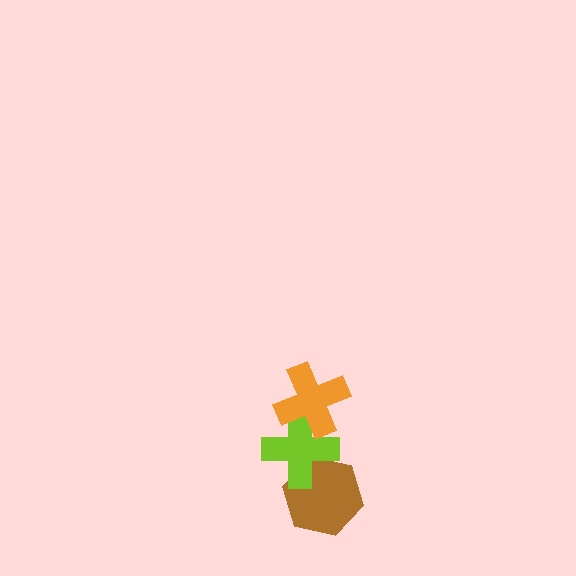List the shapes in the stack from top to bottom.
From top to bottom: the orange cross, the lime cross, the brown hexagon.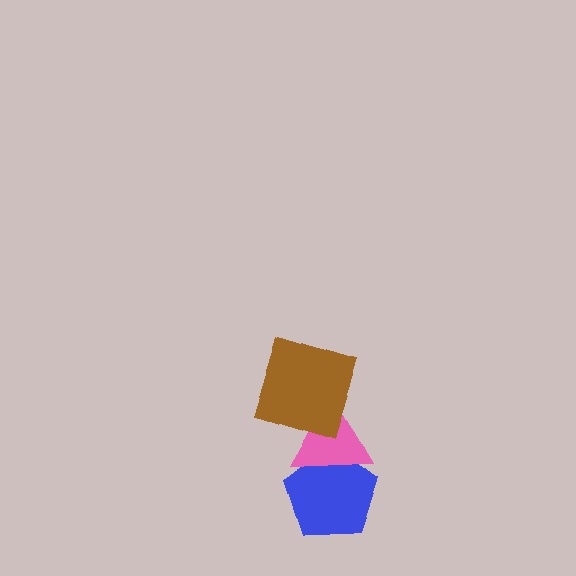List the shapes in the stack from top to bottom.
From top to bottom: the brown square, the pink triangle, the blue pentagon.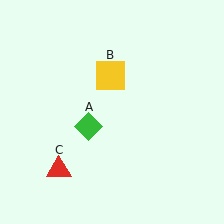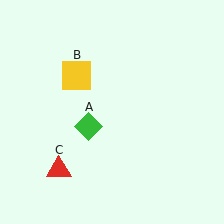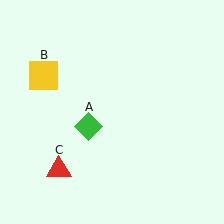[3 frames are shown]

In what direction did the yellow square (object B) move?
The yellow square (object B) moved left.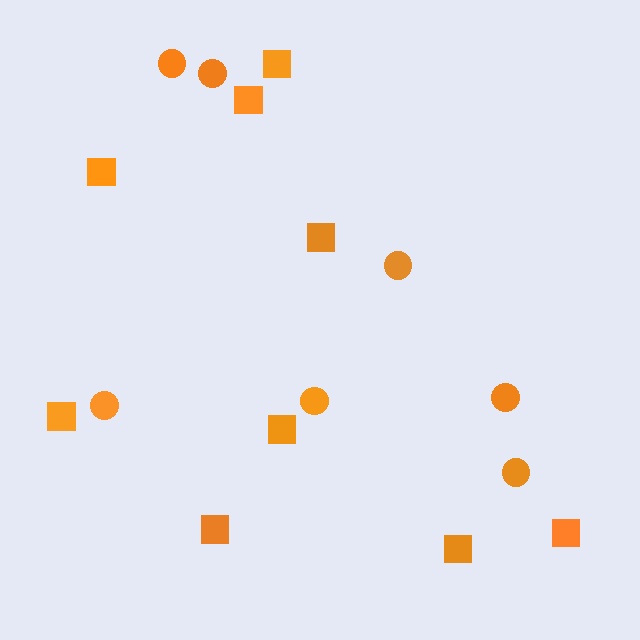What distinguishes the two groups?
There are 2 groups: one group of squares (9) and one group of circles (7).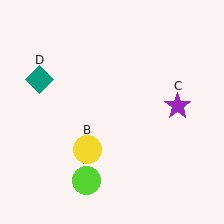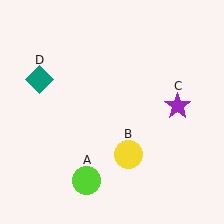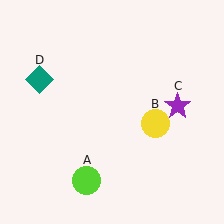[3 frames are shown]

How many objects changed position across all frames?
1 object changed position: yellow circle (object B).